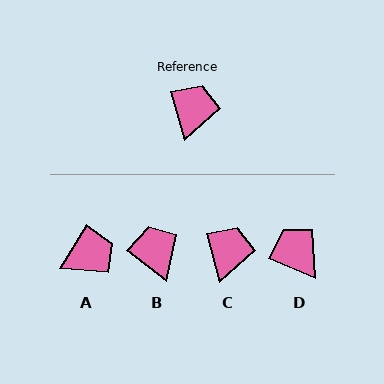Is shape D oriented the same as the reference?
No, it is off by about 51 degrees.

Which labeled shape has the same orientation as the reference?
C.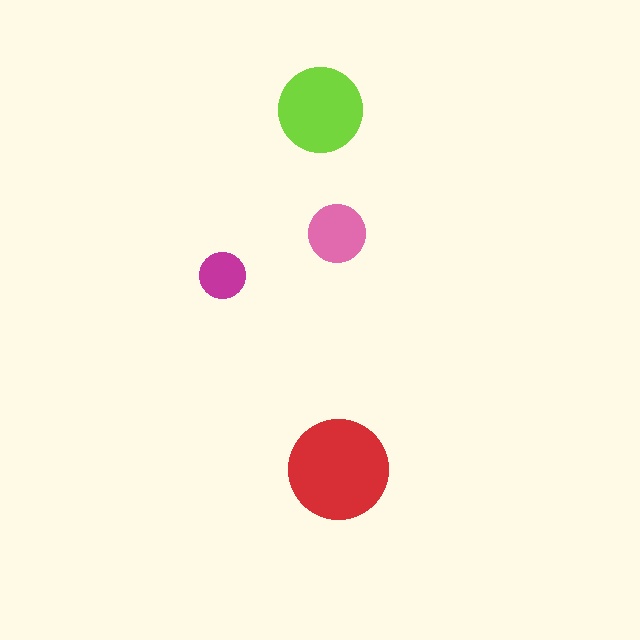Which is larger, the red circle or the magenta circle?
The red one.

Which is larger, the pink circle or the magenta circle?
The pink one.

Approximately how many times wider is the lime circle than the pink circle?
About 1.5 times wider.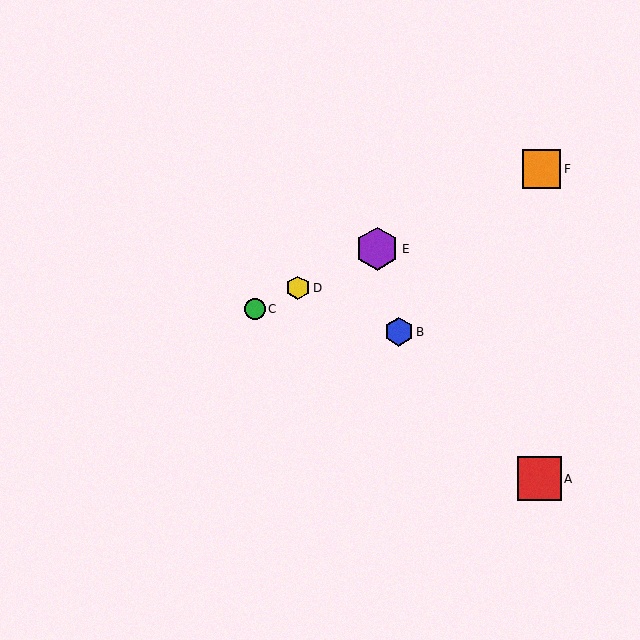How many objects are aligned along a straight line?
4 objects (C, D, E, F) are aligned along a straight line.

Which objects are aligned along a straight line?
Objects C, D, E, F are aligned along a straight line.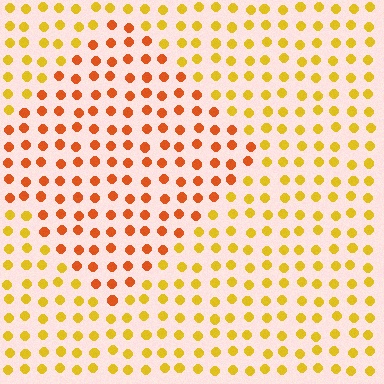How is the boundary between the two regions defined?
The boundary is defined purely by a slight shift in hue (about 33 degrees). Spacing, size, and orientation are identical on both sides.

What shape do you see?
I see a diamond.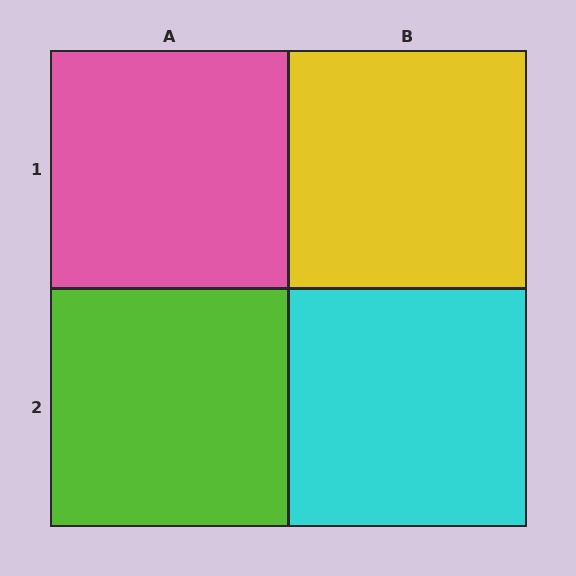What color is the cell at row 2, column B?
Cyan.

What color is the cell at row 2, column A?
Lime.